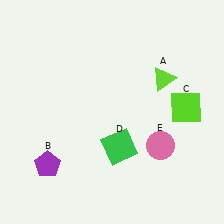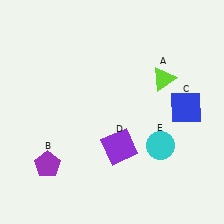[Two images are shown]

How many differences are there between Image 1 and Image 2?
There are 3 differences between the two images.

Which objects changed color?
C changed from lime to blue. D changed from green to purple. E changed from pink to cyan.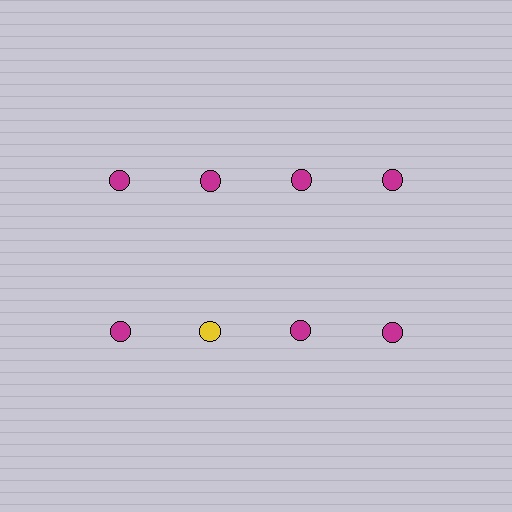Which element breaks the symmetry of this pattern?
The yellow circle in the second row, second from left column breaks the symmetry. All other shapes are magenta circles.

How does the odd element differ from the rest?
It has a different color: yellow instead of magenta.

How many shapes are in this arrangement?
There are 8 shapes arranged in a grid pattern.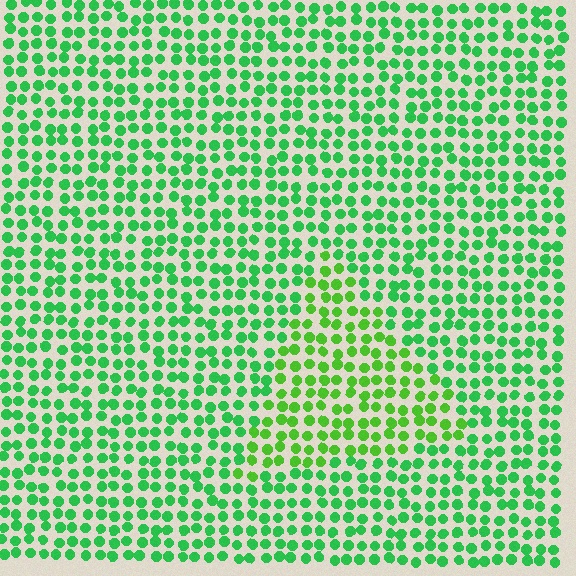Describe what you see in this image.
The image is filled with small green elements in a uniform arrangement. A triangle-shaped region is visible where the elements are tinted to a slightly different hue, forming a subtle color boundary.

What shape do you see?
I see a triangle.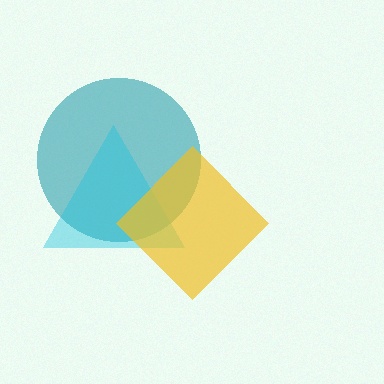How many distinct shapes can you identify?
There are 3 distinct shapes: a teal circle, a cyan triangle, a yellow diamond.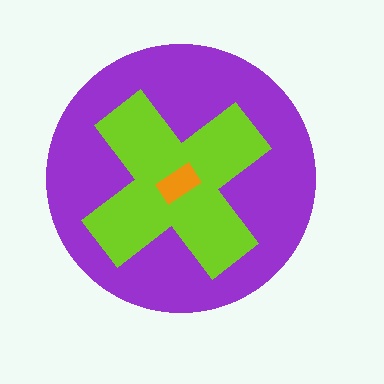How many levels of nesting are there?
3.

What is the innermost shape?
The orange rectangle.